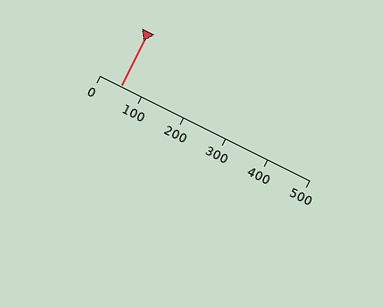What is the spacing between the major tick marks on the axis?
The major ticks are spaced 100 apart.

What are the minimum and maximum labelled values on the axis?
The axis runs from 0 to 500.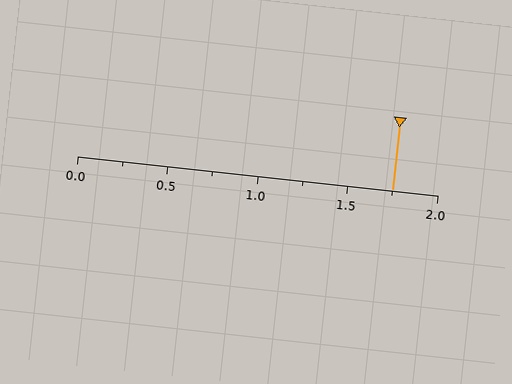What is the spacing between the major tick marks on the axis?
The major ticks are spaced 0.5 apart.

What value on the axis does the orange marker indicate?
The marker indicates approximately 1.75.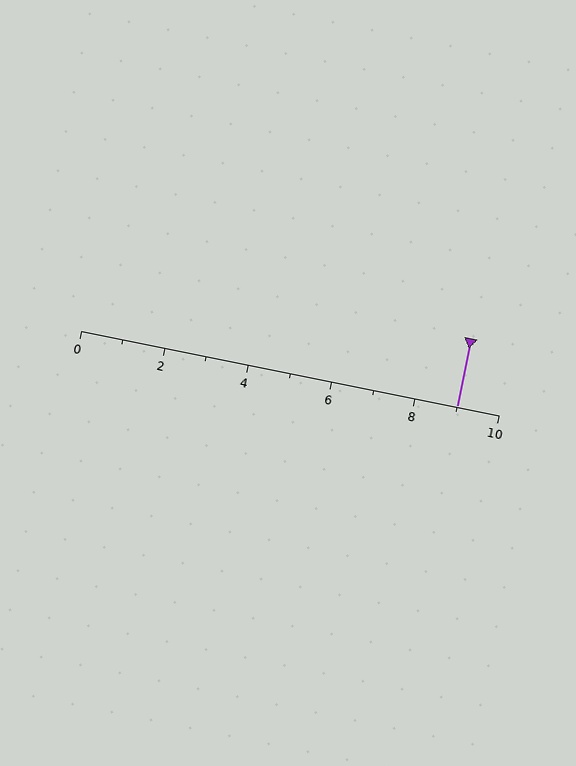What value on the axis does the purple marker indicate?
The marker indicates approximately 9.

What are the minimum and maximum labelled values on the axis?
The axis runs from 0 to 10.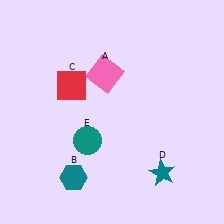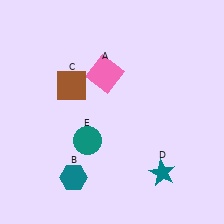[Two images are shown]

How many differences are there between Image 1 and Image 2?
There is 1 difference between the two images.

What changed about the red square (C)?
In Image 1, C is red. In Image 2, it changed to brown.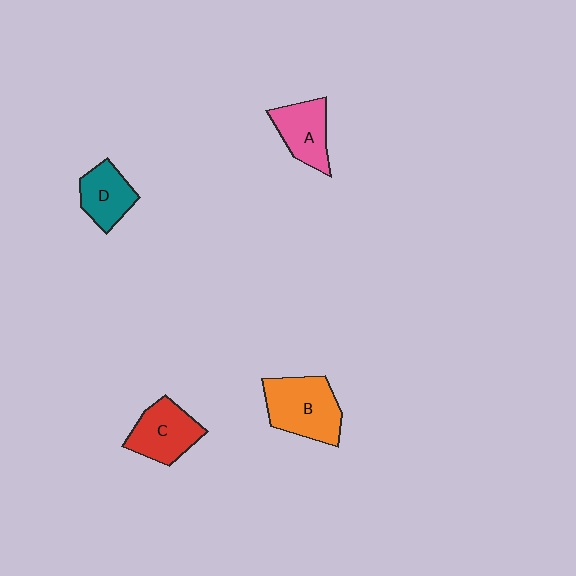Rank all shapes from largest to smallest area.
From largest to smallest: B (orange), C (red), A (pink), D (teal).